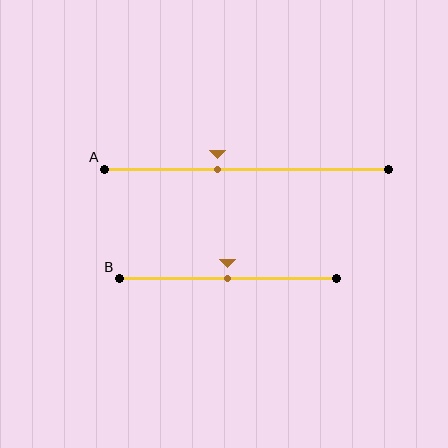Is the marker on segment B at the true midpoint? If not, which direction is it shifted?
Yes, the marker on segment B is at the true midpoint.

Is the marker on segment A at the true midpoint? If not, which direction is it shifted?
No, the marker on segment A is shifted to the left by about 10% of the segment length.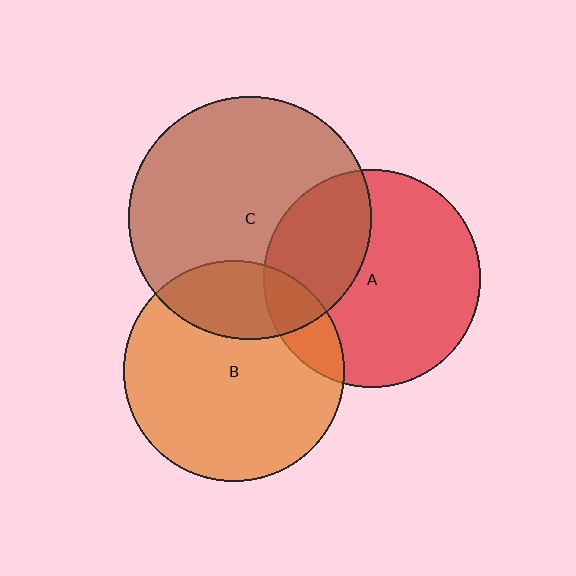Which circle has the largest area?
Circle C (brown).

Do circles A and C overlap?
Yes.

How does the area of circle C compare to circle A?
Approximately 1.3 times.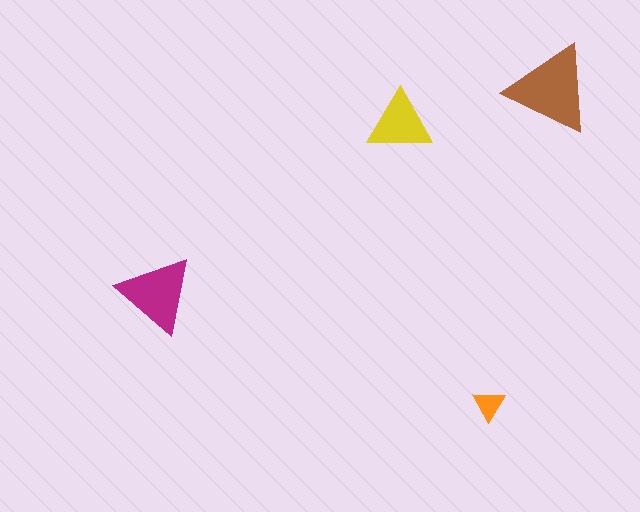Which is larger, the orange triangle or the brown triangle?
The brown one.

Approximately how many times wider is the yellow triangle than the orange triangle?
About 2 times wider.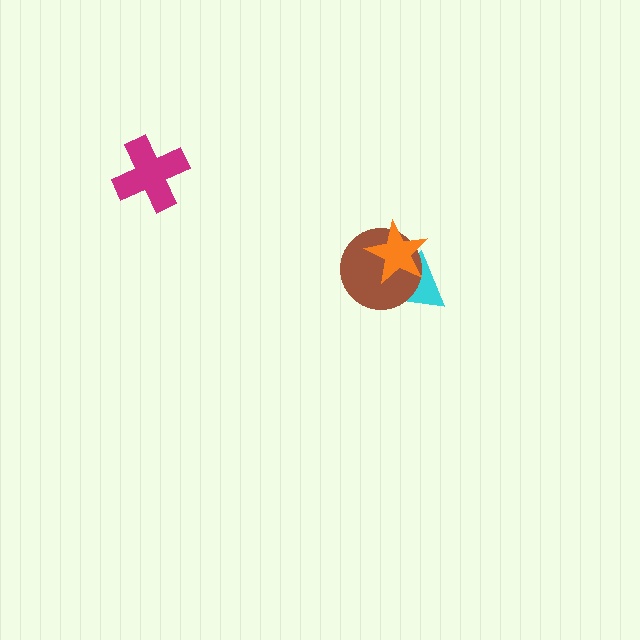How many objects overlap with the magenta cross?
0 objects overlap with the magenta cross.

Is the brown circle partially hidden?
Yes, it is partially covered by another shape.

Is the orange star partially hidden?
No, no other shape covers it.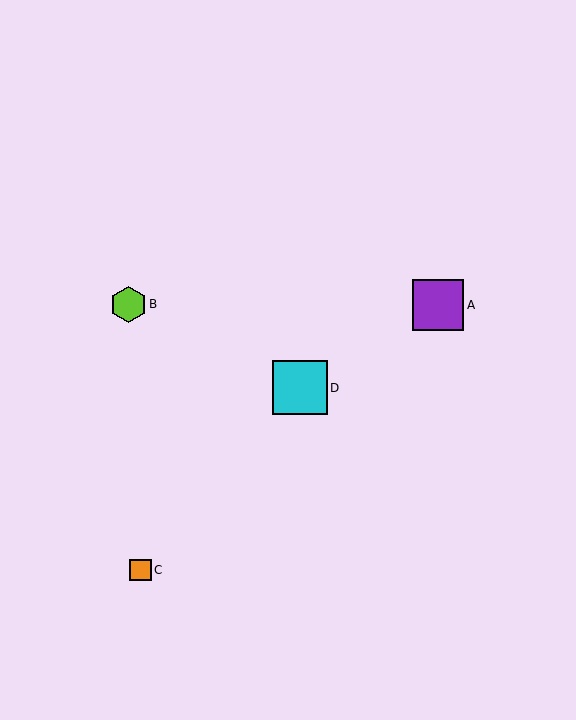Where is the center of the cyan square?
The center of the cyan square is at (300, 388).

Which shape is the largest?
The cyan square (labeled D) is the largest.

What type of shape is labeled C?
Shape C is an orange square.